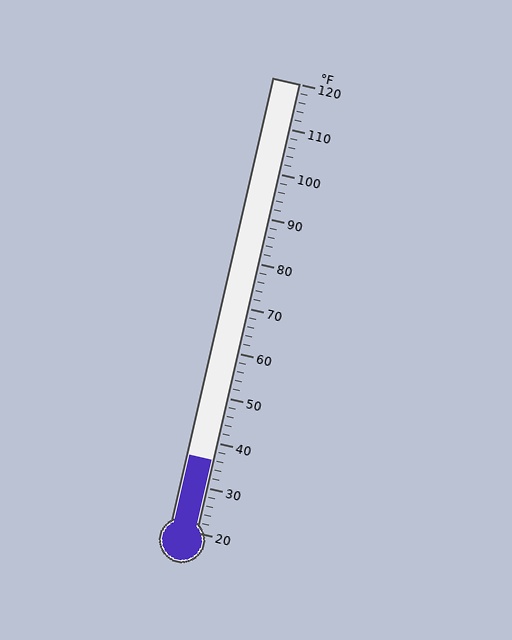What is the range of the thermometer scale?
The thermometer scale ranges from 20°F to 120°F.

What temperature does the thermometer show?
The thermometer shows approximately 36°F.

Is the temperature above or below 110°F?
The temperature is below 110°F.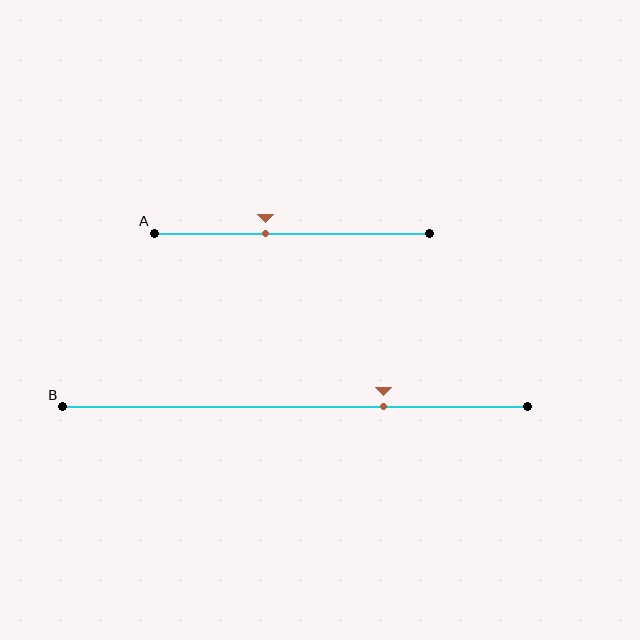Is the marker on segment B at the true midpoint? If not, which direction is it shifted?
No, the marker on segment B is shifted to the right by about 19% of the segment length.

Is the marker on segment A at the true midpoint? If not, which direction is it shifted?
No, the marker on segment A is shifted to the left by about 9% of the segment length.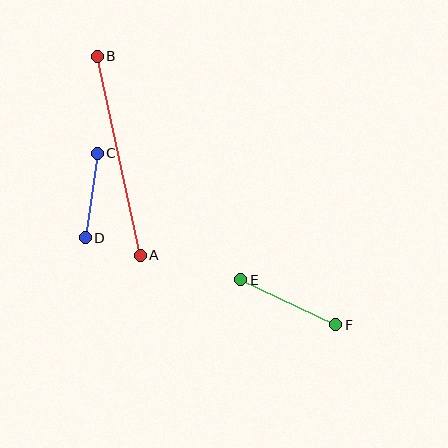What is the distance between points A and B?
The distance is approximately 204 pixels.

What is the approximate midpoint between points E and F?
The midpoint is at approximately (288, 302) pixels.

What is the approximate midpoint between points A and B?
The midpoint is at approximately (119, 156) pixels.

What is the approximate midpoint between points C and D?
The midpoint is at approximately (91, 196) pixels.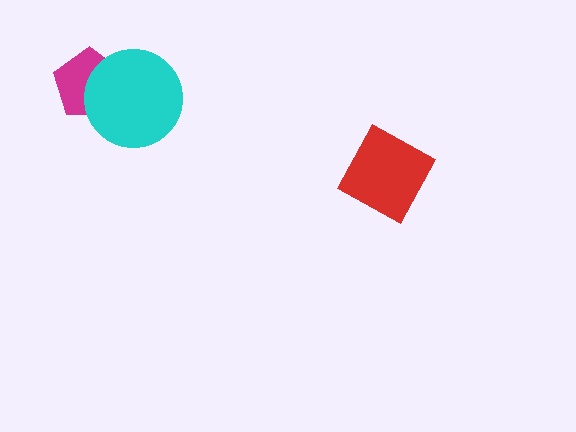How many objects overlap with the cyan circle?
1 object overlaps with the cyan circle.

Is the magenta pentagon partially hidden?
Yes, it is partially covered by another shape.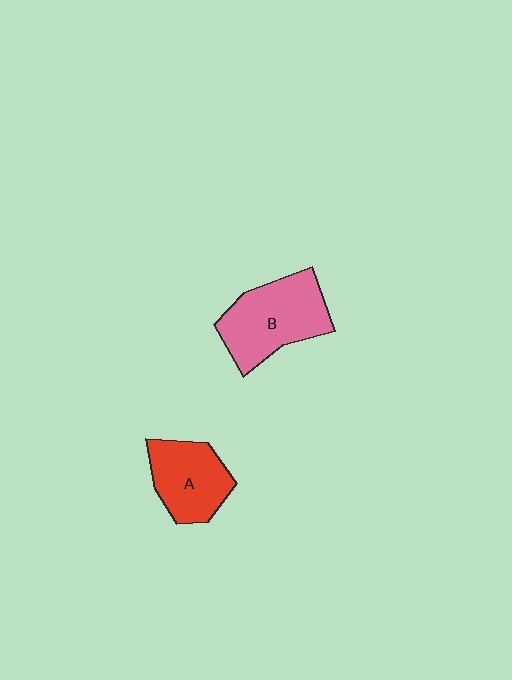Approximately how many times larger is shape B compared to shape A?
Approximately 1.3 times.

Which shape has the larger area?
Shape B (pink).